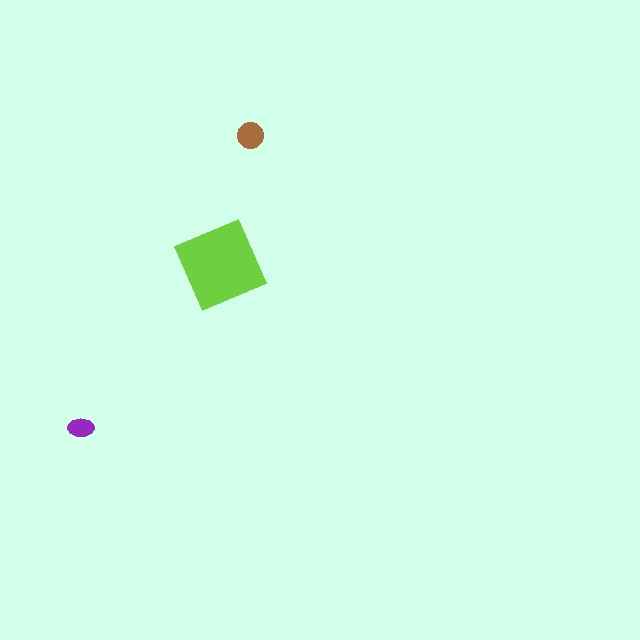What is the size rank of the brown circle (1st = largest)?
2nd.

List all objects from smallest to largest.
The purple ellipse, the brown circle, the lime square.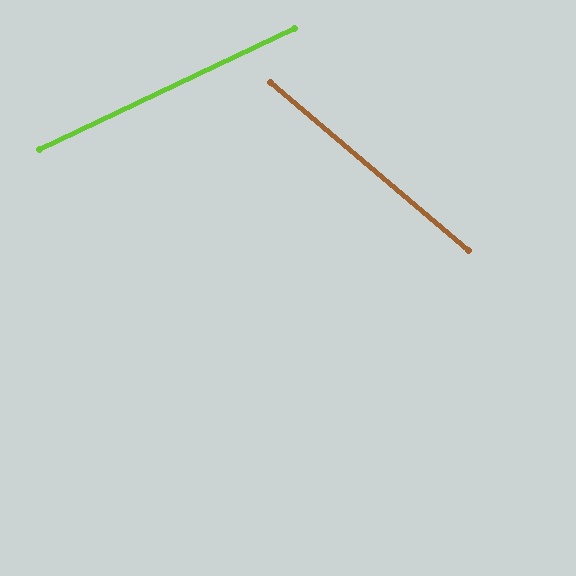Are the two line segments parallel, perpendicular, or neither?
Neither parallel nor perpendicular — they differ by about 66°.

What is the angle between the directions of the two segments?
Approximately 66 degrees.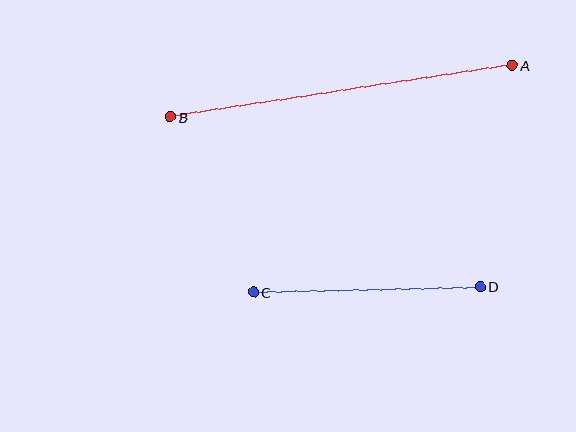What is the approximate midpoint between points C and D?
The midpoint is at approximately (367, 289) pixels.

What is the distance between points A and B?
The distance is approximately 346 pixels.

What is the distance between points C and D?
The distance is approximately 226 pixels.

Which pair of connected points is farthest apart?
Points A and B are farthest apart.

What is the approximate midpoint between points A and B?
The midpoint is at approximately (341, 91) pixels.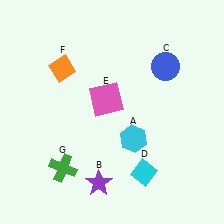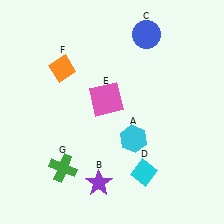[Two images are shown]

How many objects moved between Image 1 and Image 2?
1 object moved between the two images.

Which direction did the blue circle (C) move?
The blue circle (C) moved up.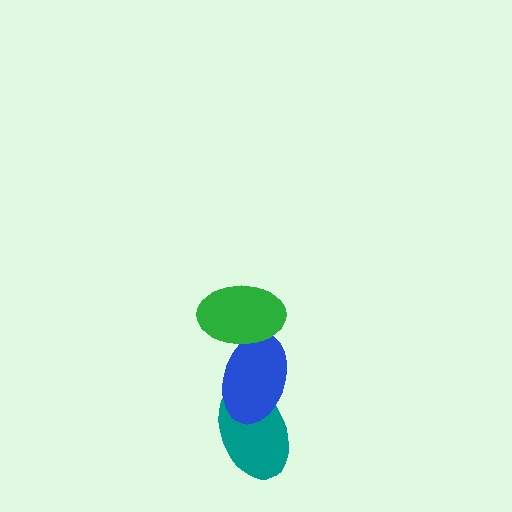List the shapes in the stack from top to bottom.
From top to bottom: the green ellipse, the blue ellipse, the teal ellipse.